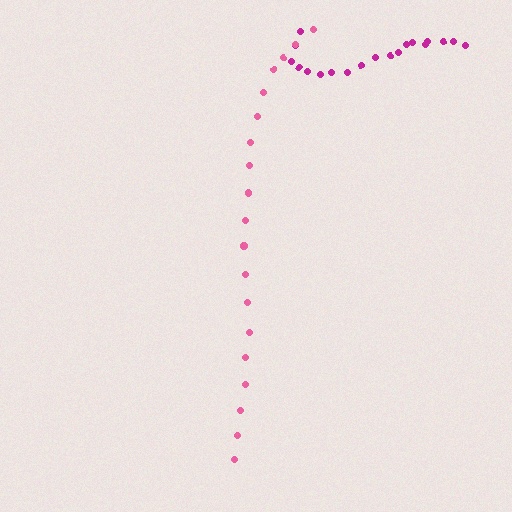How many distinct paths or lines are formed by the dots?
There are 2 distinct paths.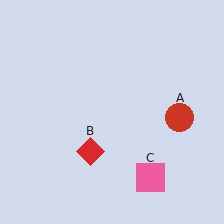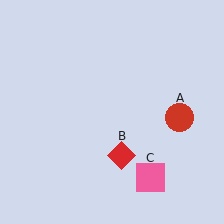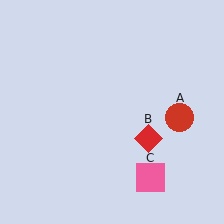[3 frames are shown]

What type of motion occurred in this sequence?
The red diamond (object B) rotated counterclockwise around the center of the scene.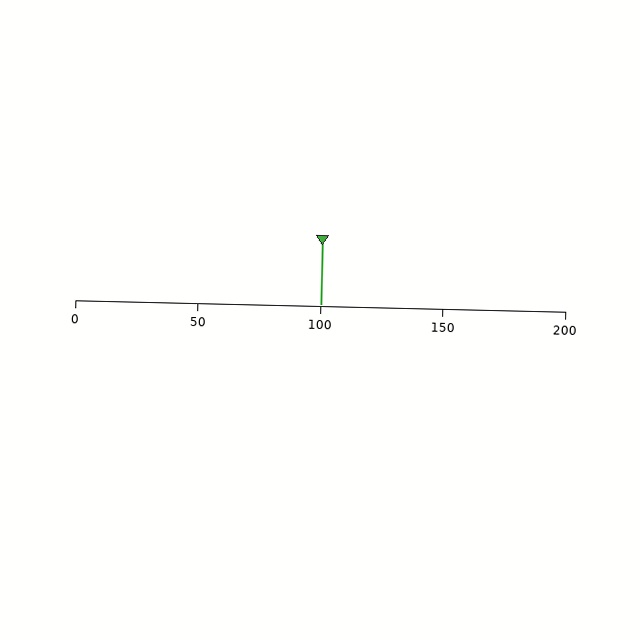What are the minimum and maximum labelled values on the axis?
The axis runs from 0 to 200.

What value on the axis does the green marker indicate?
The marker indicates approximately 100.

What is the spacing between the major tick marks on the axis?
The major ticks are spaced 50 apart.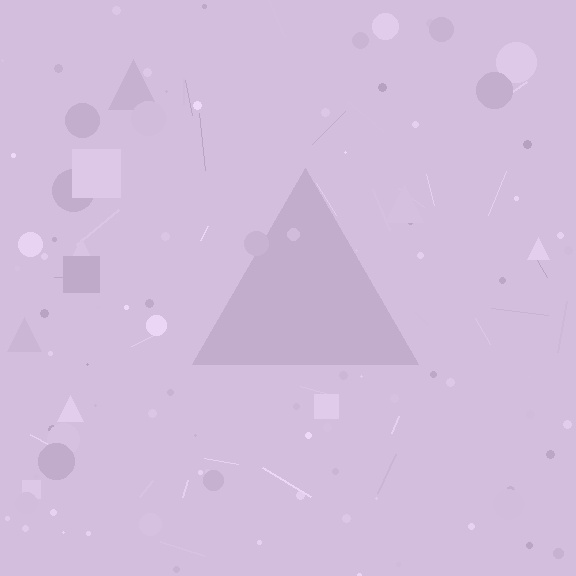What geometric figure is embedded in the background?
A triangle is embedded in the background.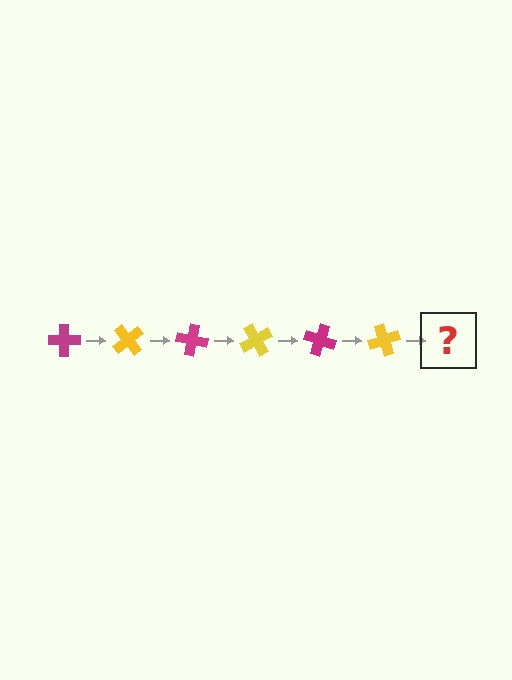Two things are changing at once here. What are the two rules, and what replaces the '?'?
The two rules are that it rotates 50 degrees each step and the color cycles through magenta and yellow. The '?' should be a magenta cross, rotated 300 degrees from the start.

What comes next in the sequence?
The next element should be a magenta cross, rotated 300 degrees from the start.